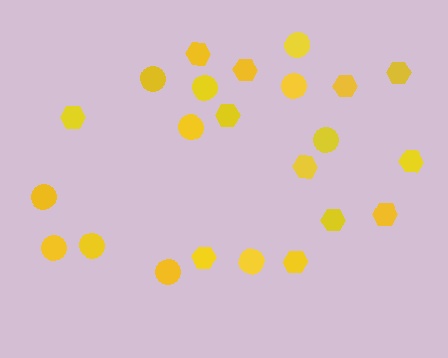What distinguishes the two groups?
There are 2 groups: one group of circles (11) and one group of hexagons (12).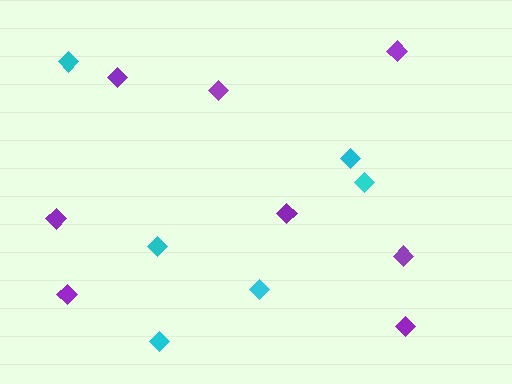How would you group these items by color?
There are 2 groups: one group of cyan diamonds (6) and one group of purple diamonds (8).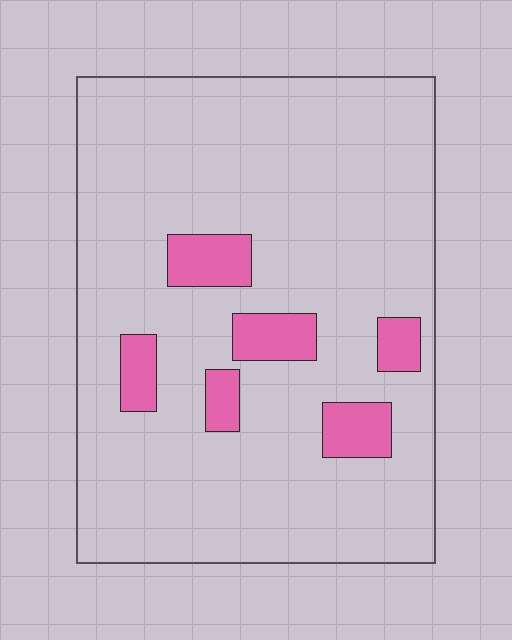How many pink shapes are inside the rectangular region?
6.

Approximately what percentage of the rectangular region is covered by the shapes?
Approximately 10%.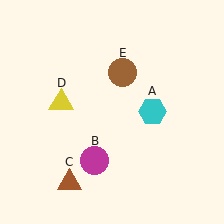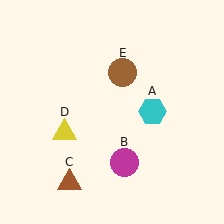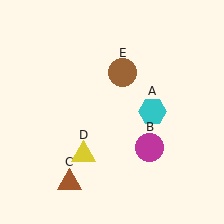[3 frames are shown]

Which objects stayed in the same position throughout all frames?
Cyan hexagon (object A) and brown triangle (object C) and brown circle (object E) remained stationary.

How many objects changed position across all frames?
2 objects changed position: magenta circle (object B), yellow triangle (object D).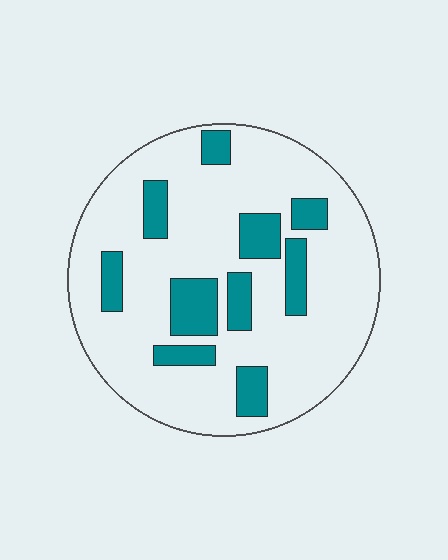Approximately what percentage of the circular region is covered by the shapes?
Approximately 20%.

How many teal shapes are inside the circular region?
10.